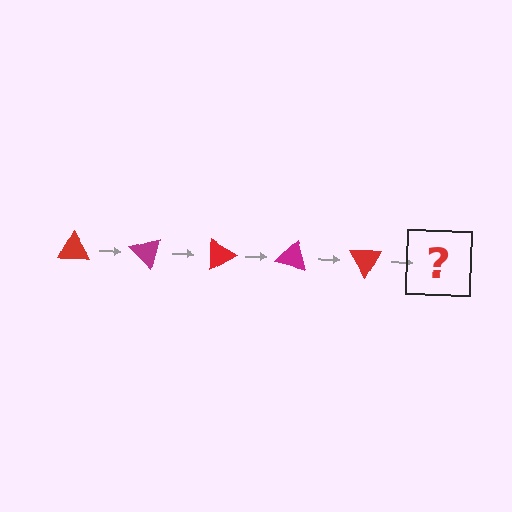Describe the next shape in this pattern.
It should be a magenta triangle, rotated 225 degrees from the start.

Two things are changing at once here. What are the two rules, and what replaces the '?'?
The two rules are that it rotates 45 degrees each step and the color cycles through red and magenta. The '?' should be a magenta triangle, rotated 225 degrees from the start.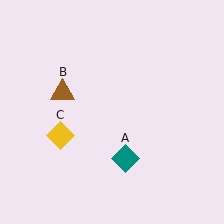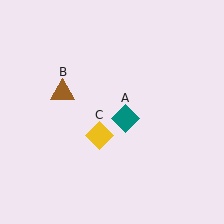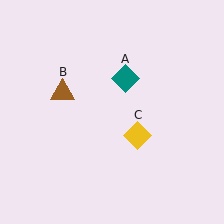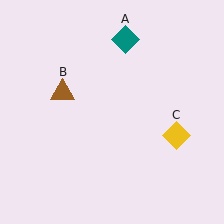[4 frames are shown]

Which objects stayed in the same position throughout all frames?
Brown triangle (object B) remained stationary.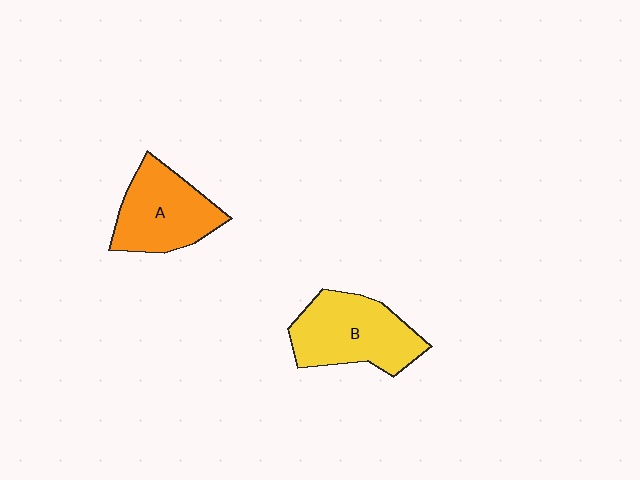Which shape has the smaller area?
Shape A (orange).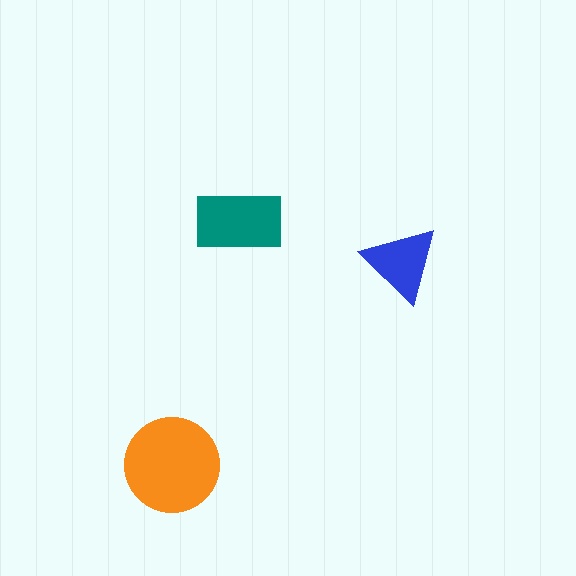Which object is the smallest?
The blue triangle.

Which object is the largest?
The orange circle.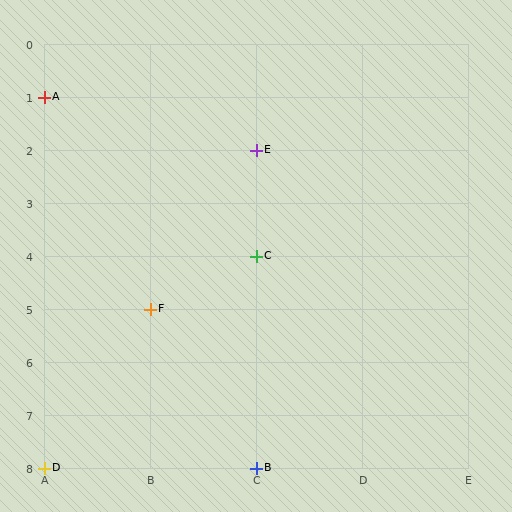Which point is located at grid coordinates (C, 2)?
Point E is at (C, 2).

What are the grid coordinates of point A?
Point A is at grid coordinates (A, 1).